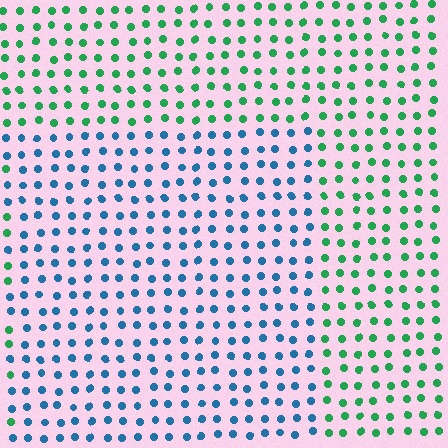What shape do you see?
I see a rectangle.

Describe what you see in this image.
The image is filled with small green elements in a uniform arrangement. A rectangle-shaped region is visible where the elements are tinted to a slightly different hue, forming a subtle color boundary.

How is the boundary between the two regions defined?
The boundary is defined purely by a slight shift in hue (about 62 degrees). Spacing, size, and orientation are identical on both sides.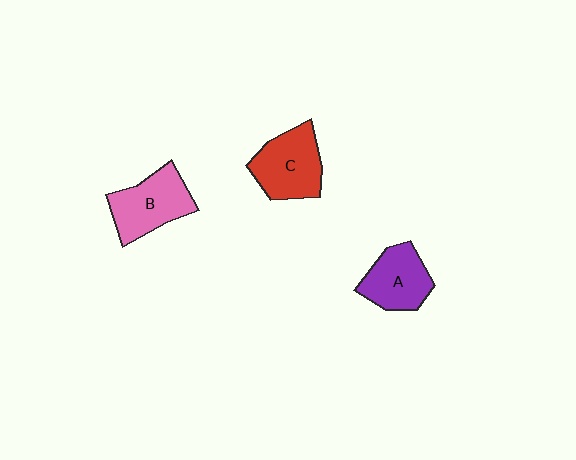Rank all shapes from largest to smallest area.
From largest to smallest: C (red), B (pink), A (purple).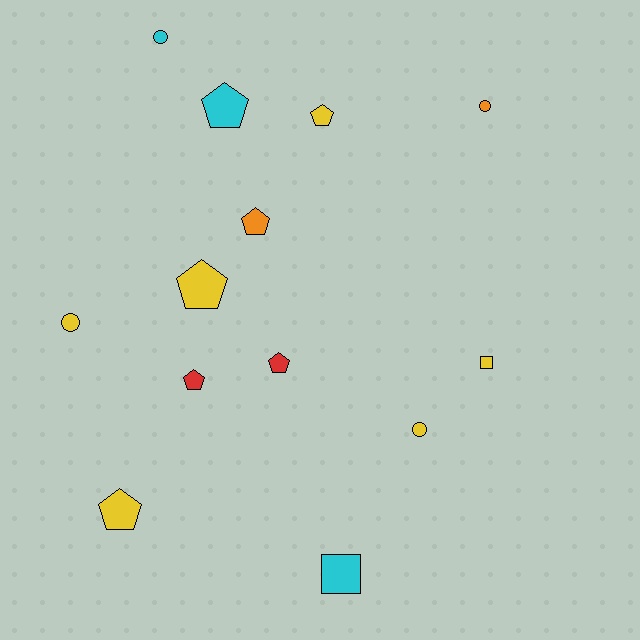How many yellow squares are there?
There is 1 yellow square.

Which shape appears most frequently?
Pentagon, with 7 objects.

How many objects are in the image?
There are 13 objects.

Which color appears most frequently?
Yellow, with 6 objects.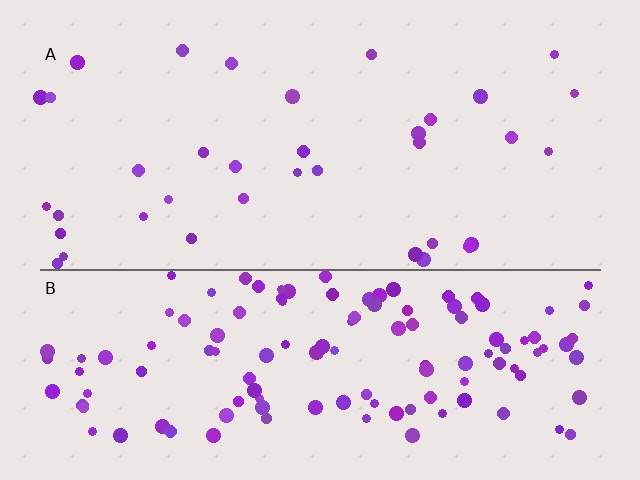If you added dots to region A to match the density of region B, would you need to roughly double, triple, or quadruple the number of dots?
Approximately quadruple.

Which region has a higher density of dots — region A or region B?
B (the bottom).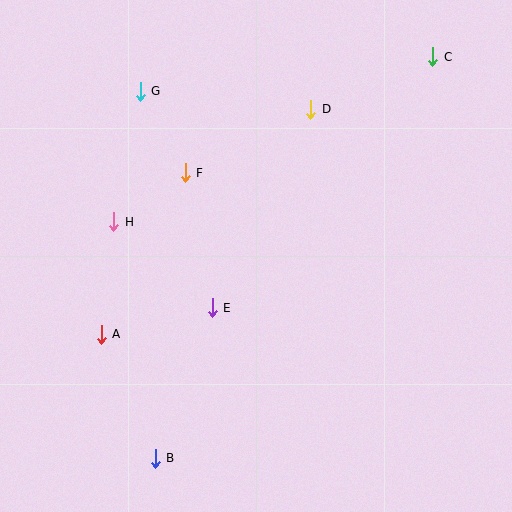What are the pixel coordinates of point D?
Point D is at (311, 109).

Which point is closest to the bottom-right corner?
Point B is closest to the bottom-right corner.